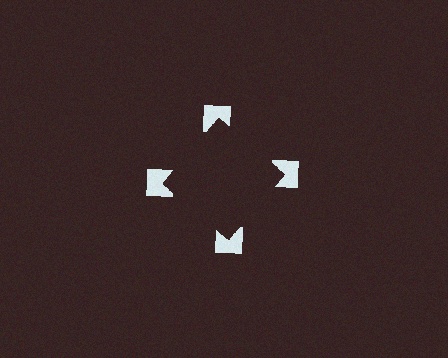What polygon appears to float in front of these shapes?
An illusory square — its edges are inferred from the aligned wedge cuts in the notched squares, not physically drawn.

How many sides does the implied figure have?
4 sides.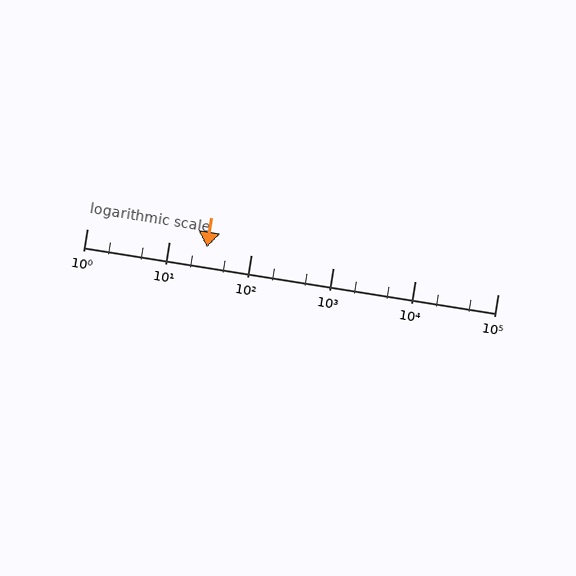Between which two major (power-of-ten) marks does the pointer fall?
The pointer is between 10 and 100.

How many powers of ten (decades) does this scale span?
The scale spans 5 decades, from 1 to 100000.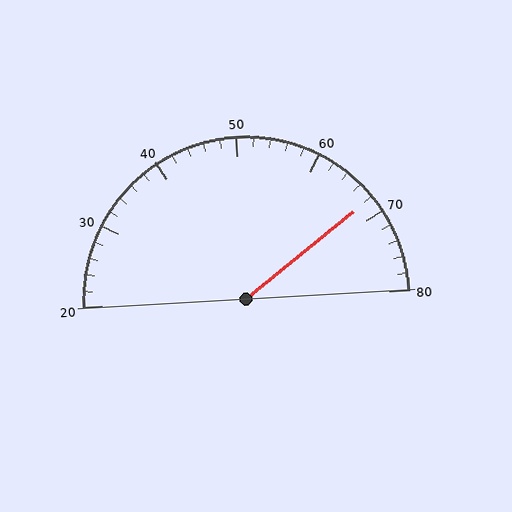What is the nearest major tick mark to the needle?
The nearest major tick mark is 70.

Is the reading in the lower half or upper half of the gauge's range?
The reading is in the upper half of the range (20 to 80).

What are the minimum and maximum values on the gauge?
The gauge ranges from 20 to 80.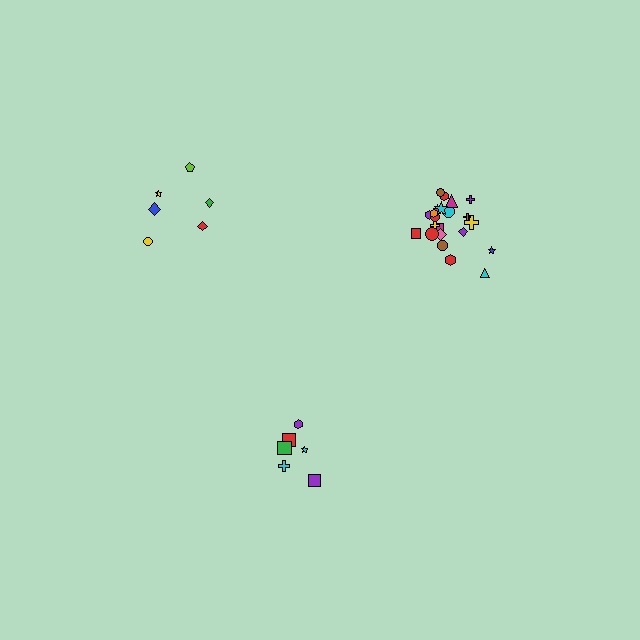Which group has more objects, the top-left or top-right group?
The top-right group.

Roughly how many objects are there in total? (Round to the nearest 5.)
Roughly 35 objects in total.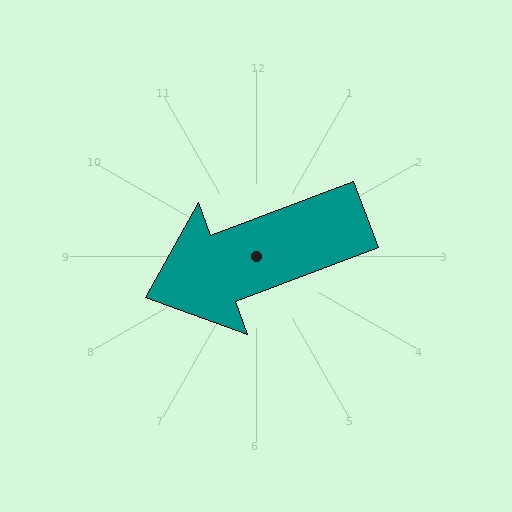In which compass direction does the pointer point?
West.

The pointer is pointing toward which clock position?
Roughly 8 o'clock.